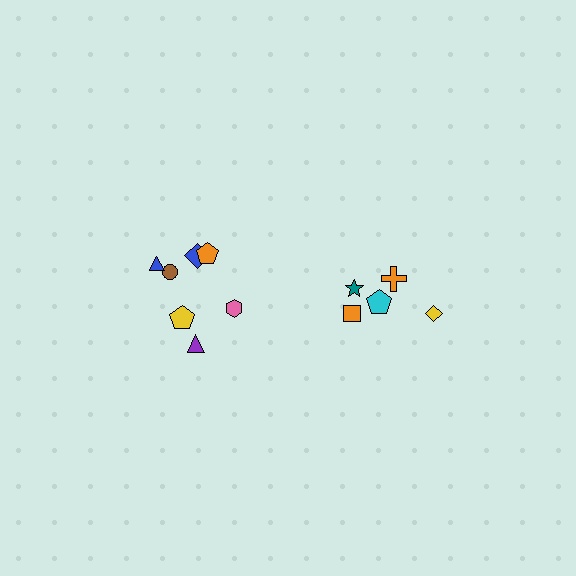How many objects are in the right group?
There are 5 objects.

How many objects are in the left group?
There are 7 objects.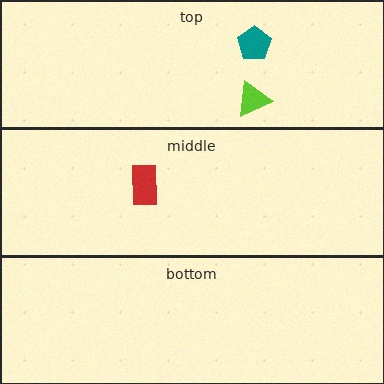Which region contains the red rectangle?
The middle region.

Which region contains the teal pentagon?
The top region.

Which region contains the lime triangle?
The top region.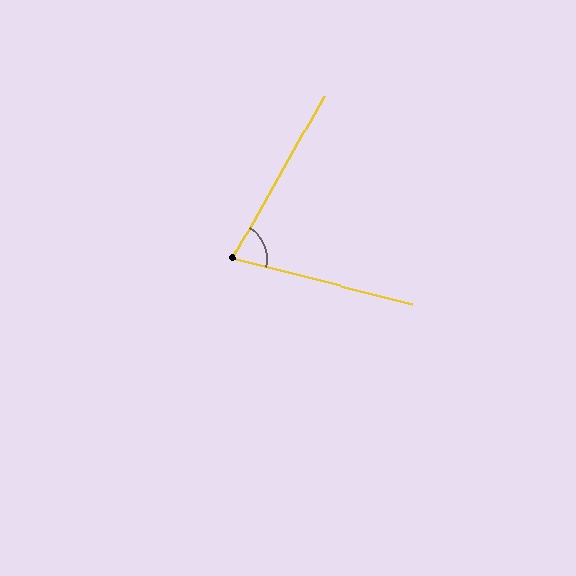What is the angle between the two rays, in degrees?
Approximately 75 degrees.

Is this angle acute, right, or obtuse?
It is acute.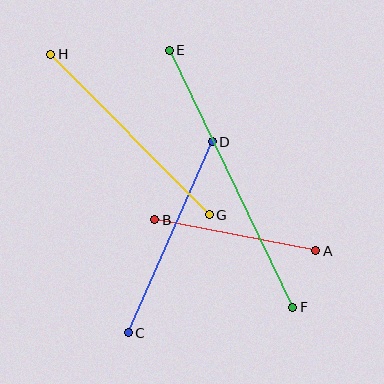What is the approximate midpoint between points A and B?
The midpoint is at approximately (235, 235) pixels.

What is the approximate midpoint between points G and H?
The midpoint is at approximately (130, 134) pixels.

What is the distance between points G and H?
The distance is approximately 225 pixels.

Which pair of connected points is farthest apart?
Points E and F are farthest apart.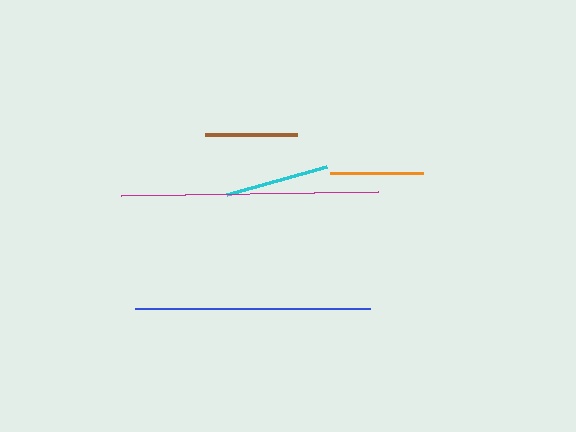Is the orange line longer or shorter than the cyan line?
The cyan line is longer than the orange line.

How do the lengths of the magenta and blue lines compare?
The magenta and blue lines are approximately the same length.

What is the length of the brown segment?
The brown segment is approximately 92 pixels long.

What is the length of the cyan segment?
The cyan segment is approximately 104 pixels long.